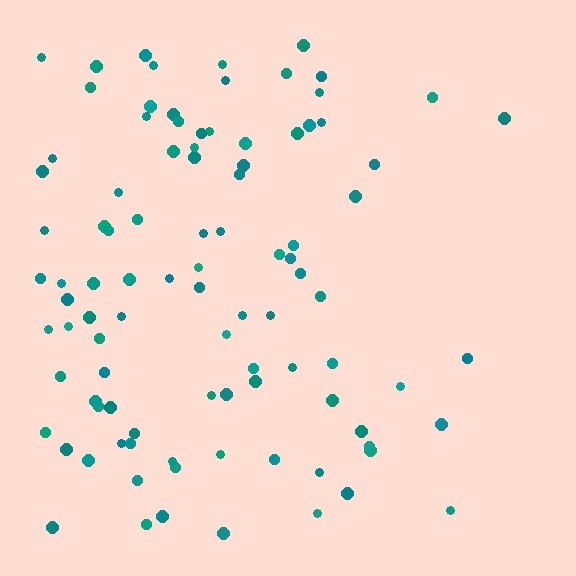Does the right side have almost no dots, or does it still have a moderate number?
Still a moderate number, just noticeably fewer than the left.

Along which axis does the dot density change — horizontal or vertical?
Horizontal.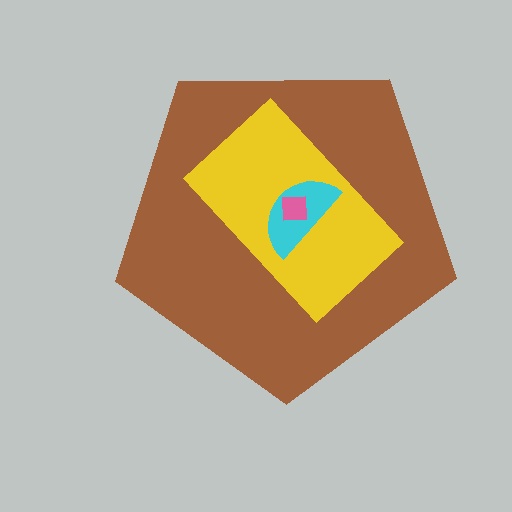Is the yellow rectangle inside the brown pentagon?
Yes.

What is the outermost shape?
The brown pentagon.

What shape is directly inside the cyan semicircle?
The pink square.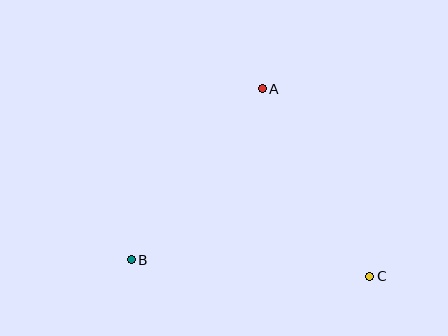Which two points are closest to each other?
Points A and B are closest to each other.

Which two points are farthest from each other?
Points B and C are farthest from each other.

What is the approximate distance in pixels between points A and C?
The distance between A and C is approximately 216 pixels.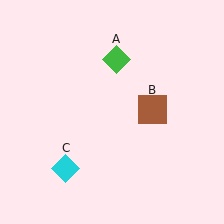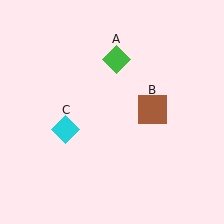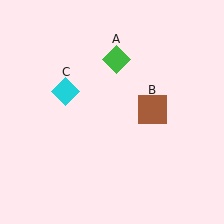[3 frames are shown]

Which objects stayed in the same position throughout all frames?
Green diamond (object A) and brown square (object B) remained stationary.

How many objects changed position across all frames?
1 object changed position: cyan diamond (object C).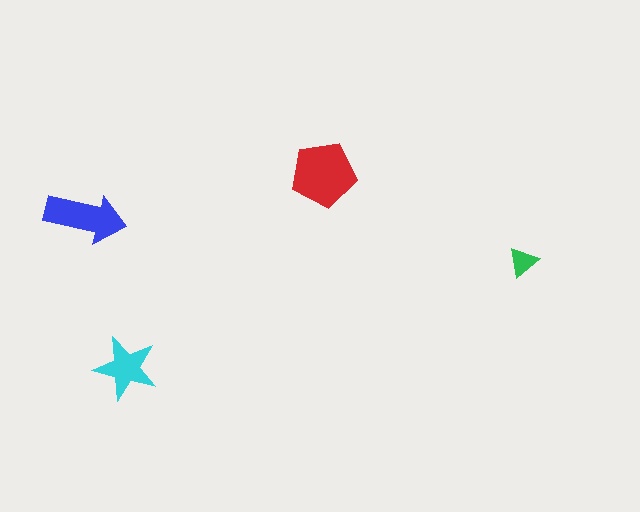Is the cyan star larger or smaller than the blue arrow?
Smaller.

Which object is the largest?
The red pentagon.